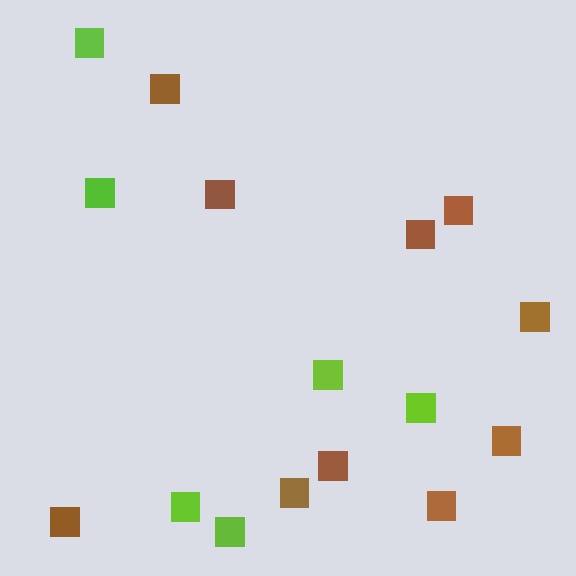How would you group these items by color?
There are 2 groups: one group of lime squares (6) and one group of brown squares (10).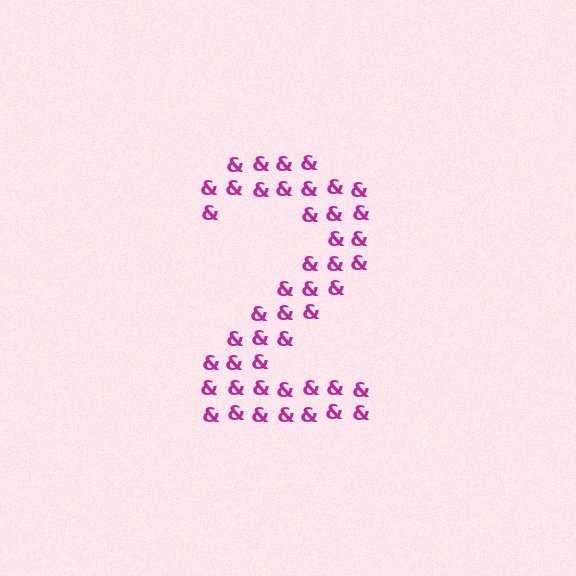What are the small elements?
The small elements are ampersands.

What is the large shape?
The large shape is the digit 2.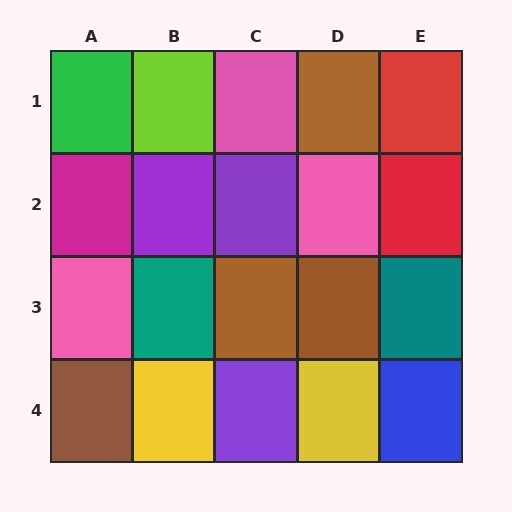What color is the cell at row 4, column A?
Brown.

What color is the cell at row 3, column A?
Pink.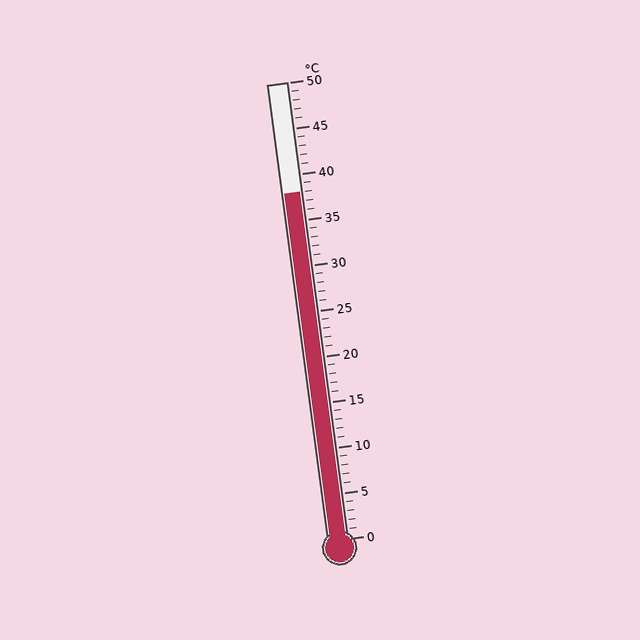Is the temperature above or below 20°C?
The temperature is above 20°C.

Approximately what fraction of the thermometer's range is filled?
The thermometer is filled to approximately 75% of its range.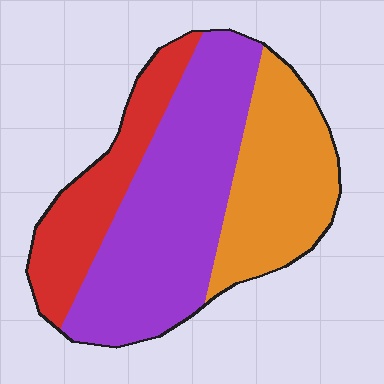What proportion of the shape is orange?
Orange covers about 30% of the shape.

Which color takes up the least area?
Red, at roughly 20%.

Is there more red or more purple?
Purple.